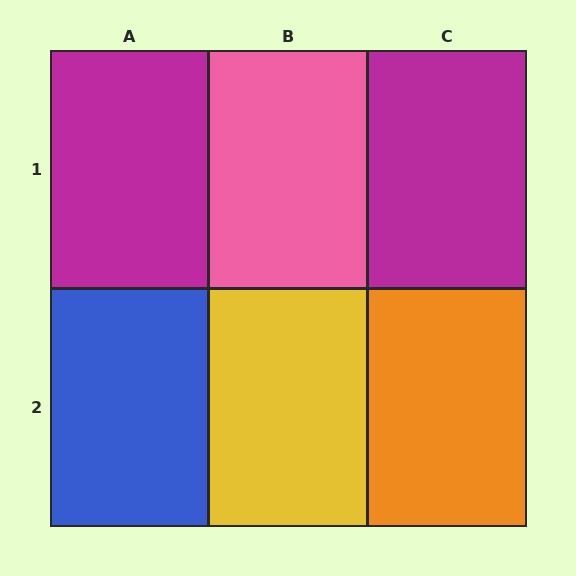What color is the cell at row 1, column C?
Magenta.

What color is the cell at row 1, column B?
Pink.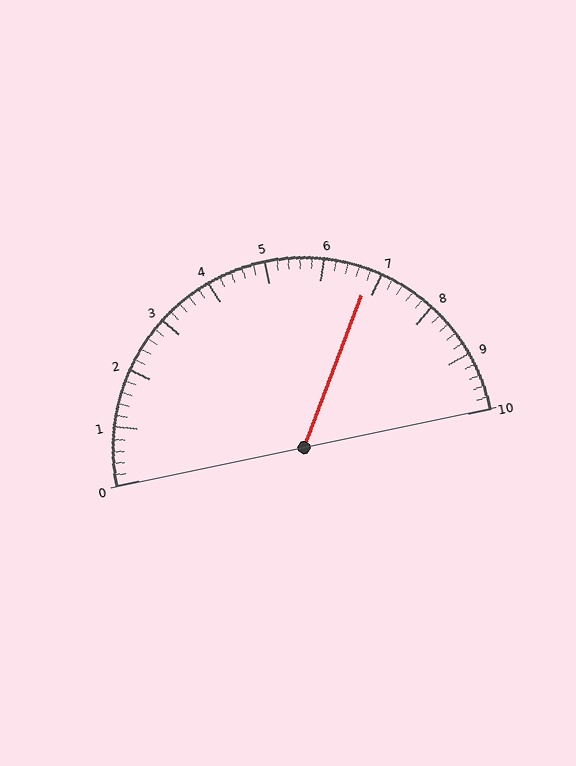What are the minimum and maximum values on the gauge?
The gauge ranges from 0 to 10.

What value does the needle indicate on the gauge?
The needle indicates approximately 6.8.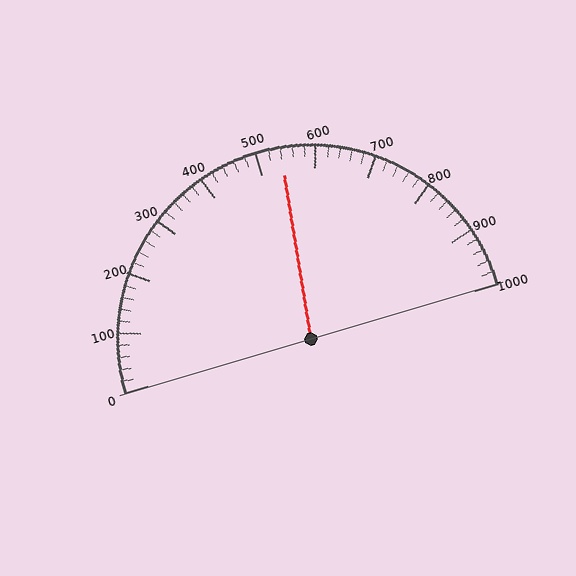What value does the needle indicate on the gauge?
The needle indicates approximately 540.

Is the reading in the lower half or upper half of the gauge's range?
The reading is in the upper half of the range (0 to 1000).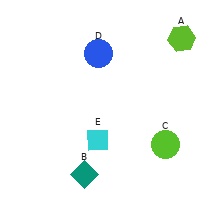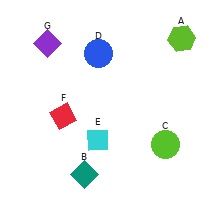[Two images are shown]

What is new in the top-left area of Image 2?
A purple diamond (G) was added in the top-left area of Image 2.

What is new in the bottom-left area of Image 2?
A red diamond (F) was added in the bottom-left area of Image 2.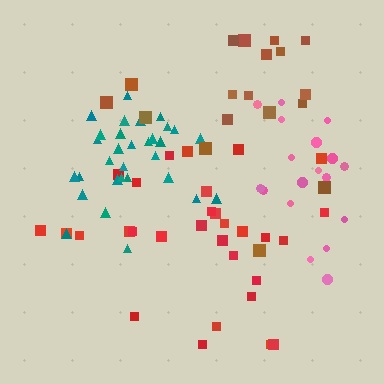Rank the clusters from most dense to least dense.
teal, pink, red, brown.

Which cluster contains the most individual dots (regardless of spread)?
Teal (32).